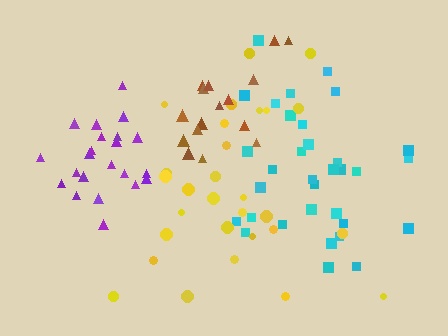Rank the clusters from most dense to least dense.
purple, cyan, brown, yellow.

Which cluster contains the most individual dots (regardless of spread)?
Cyan (33).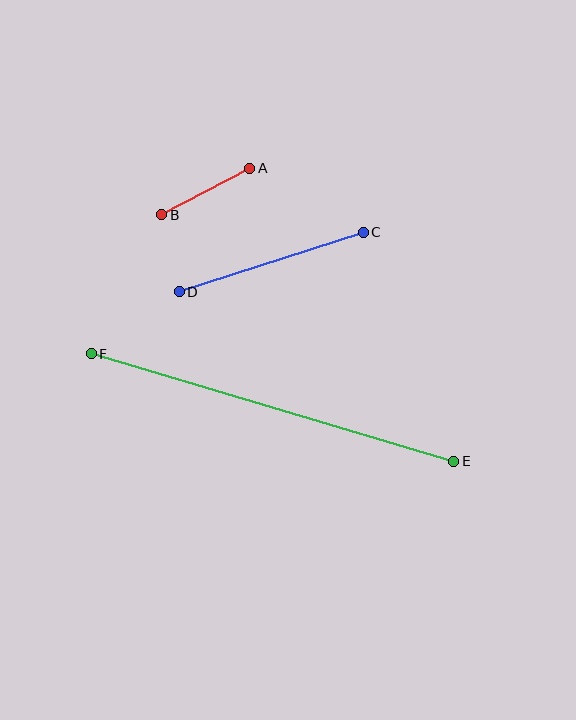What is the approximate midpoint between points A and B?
The midpoint is at approximately (206, 192) pixels.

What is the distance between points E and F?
The distance is approximately 378 pixels.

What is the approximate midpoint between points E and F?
The midpoint is at approximately (273, 408) pixels.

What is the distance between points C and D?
The distance is approximately 193 pixels.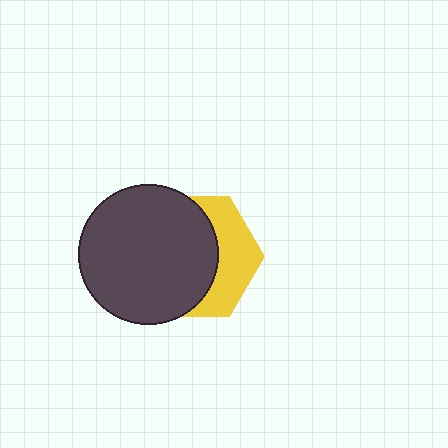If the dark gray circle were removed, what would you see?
You would see the complete yellow hexagon.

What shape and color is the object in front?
The object in front is a dark gray circle.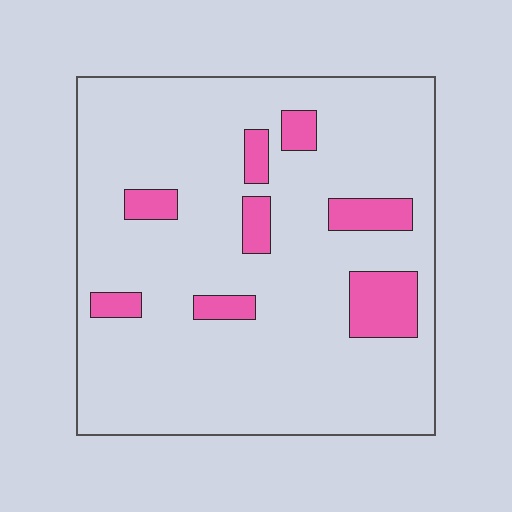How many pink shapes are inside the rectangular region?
8.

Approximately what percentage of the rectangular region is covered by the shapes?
Approximately 15%.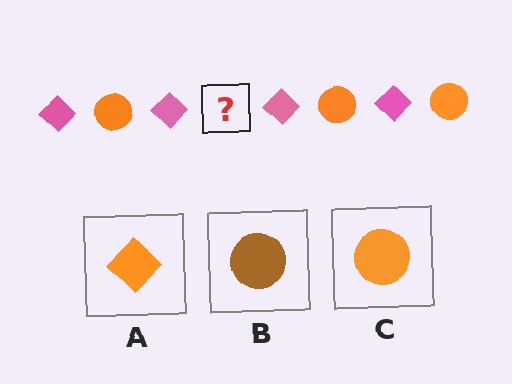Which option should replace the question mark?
Option C.